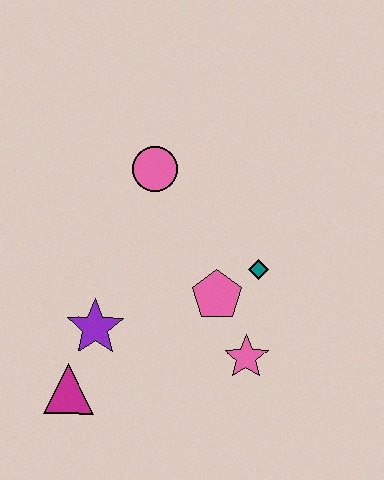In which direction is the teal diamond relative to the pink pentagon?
The teal diamond is to the right of the pink pentagon.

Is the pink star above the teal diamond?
No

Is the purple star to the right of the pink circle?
No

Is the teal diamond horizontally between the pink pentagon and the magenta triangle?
No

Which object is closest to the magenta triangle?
The purple star is closest to the magenta triangle.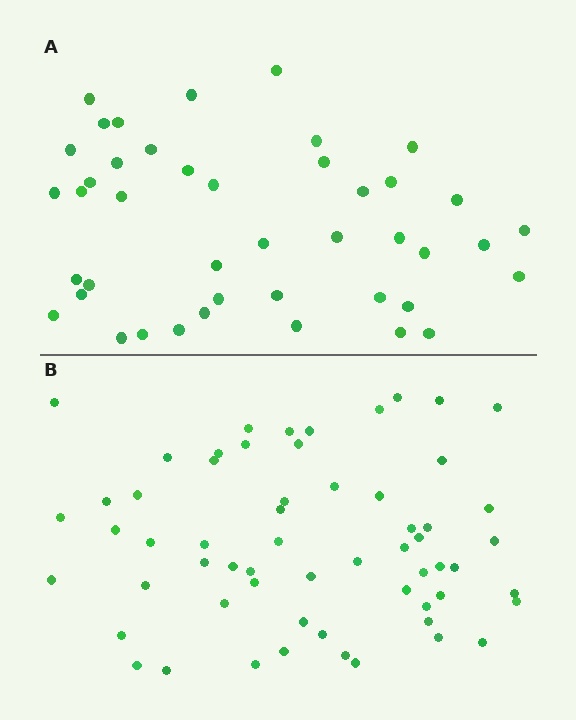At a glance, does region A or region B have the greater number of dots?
Region B (the bottom region) has more dots.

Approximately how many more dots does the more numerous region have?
Region B has approximately 15 more dots than region A.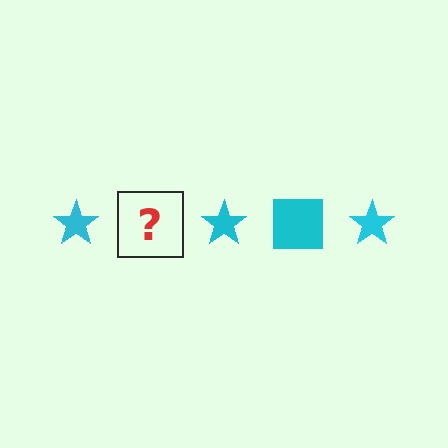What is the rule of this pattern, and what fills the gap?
The rule is that the pattern cycles through star, square shapes in cyan. The gap should be filled with a cyan square.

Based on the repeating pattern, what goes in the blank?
The blank should be a cyan square.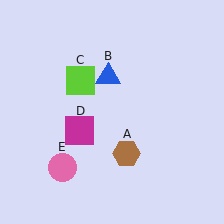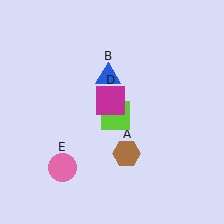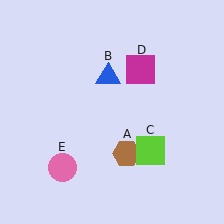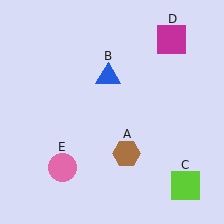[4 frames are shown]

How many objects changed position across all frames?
2 objects changed position: lime square (object C), magenta square (object D).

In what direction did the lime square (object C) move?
The lime square (object C) moved down and to the right.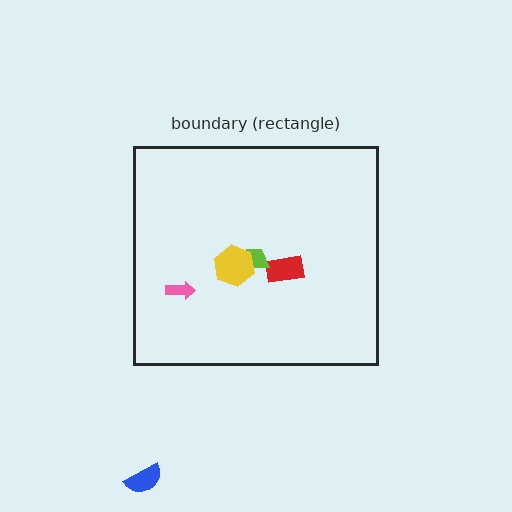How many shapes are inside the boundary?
4 inside, 1 outside.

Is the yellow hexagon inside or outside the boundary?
Inside.